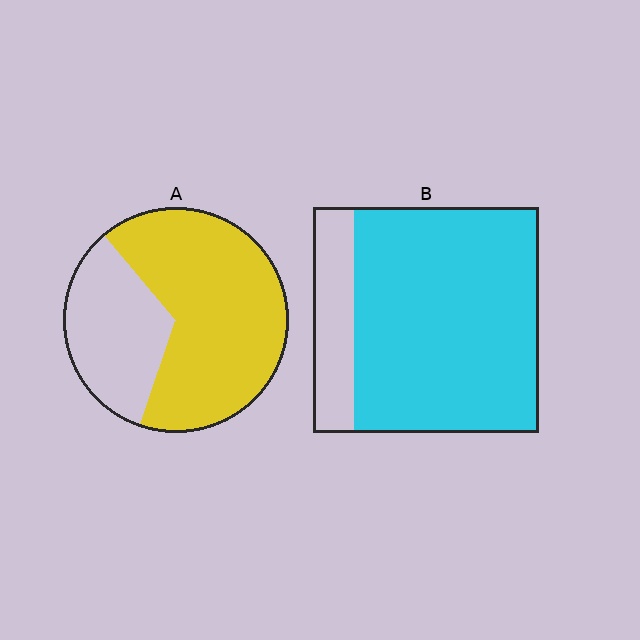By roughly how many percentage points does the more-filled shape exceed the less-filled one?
By roughly 15 percentage points (B over A).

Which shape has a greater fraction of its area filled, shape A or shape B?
Shape B.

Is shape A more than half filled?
Yes.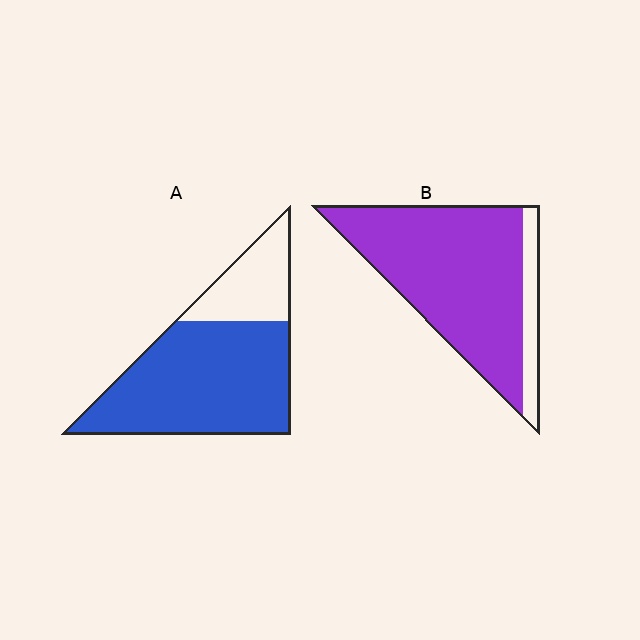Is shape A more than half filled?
Yes.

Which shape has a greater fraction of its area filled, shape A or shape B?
Shape B.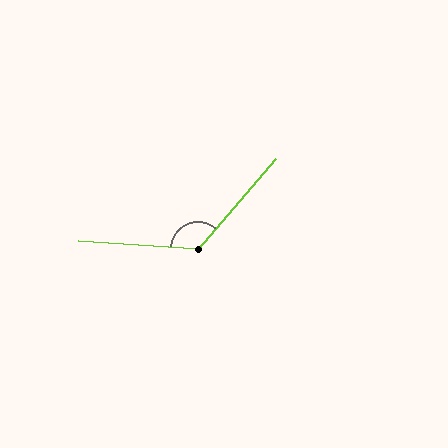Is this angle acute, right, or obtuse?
It is obtuse.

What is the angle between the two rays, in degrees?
Approximately 127 degrees.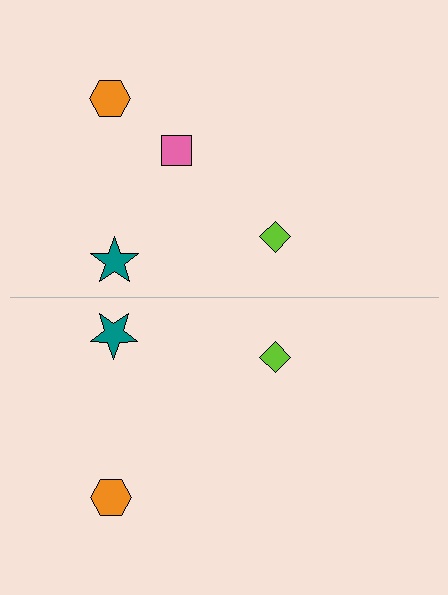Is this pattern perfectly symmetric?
No, the pattern is not perfectly symmetric. A pink square is missing from the bottom side.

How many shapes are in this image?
There are 7 shapes in this image.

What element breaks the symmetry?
A pink square is missing from the bottom side.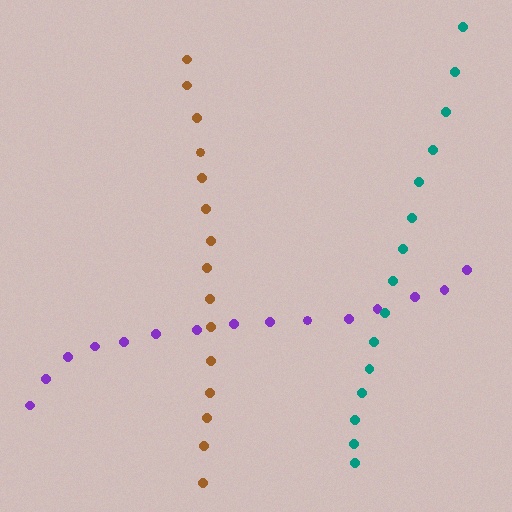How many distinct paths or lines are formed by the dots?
There are 3 distinct paths.